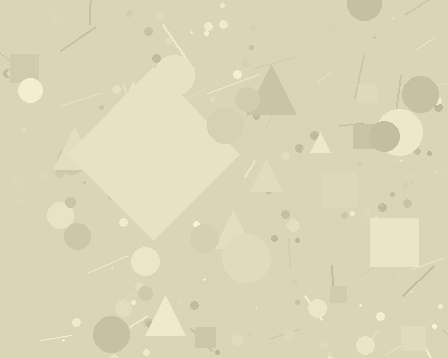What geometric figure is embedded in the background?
A diamond is embedded in the background.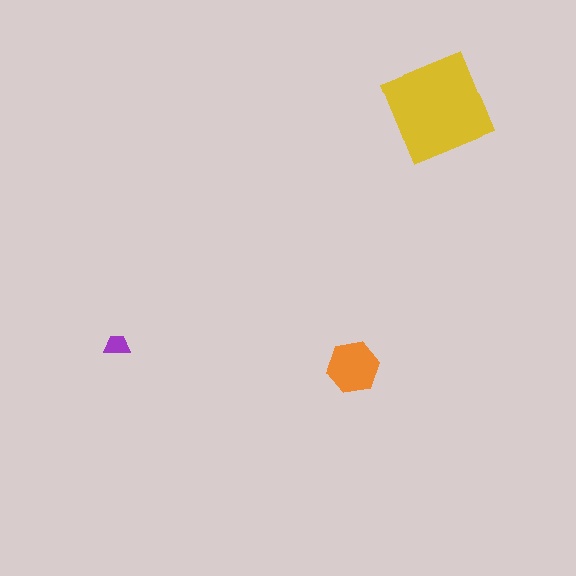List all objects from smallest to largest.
The purple trapezoid, the orange hexagon, the yellow diamond.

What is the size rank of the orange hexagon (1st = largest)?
2nd.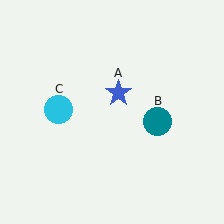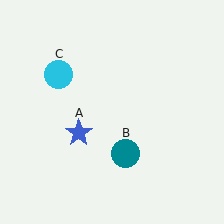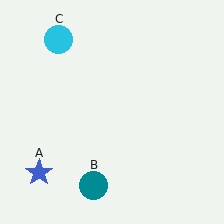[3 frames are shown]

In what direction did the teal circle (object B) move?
The teal circle (object B) moved down and to the left.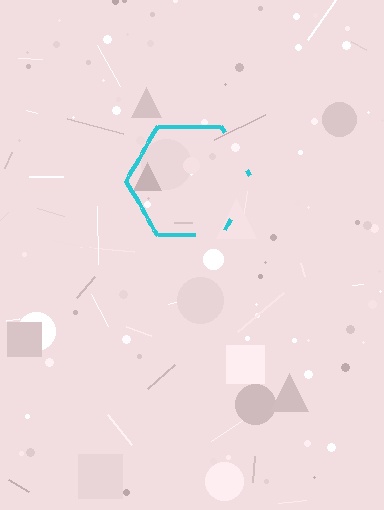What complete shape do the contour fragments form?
The contour fragments form a hexagon.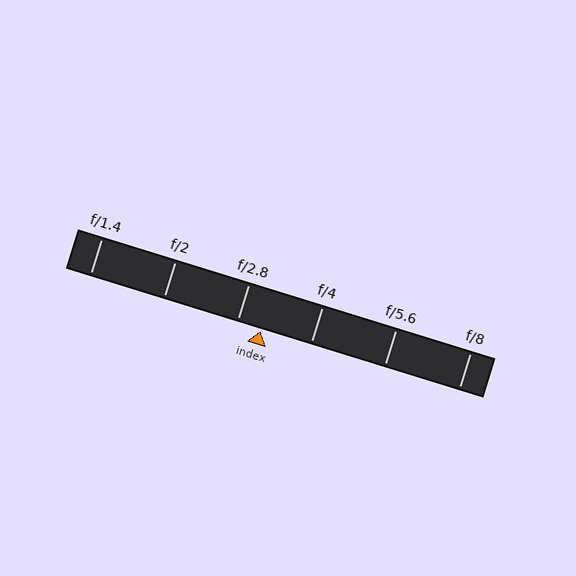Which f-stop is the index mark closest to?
The index mark is closest to f/2.8.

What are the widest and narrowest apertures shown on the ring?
The widest aperture shown is f/1.4 and the narrowest is f/8.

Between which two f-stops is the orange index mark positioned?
The index mark is between f/2.8 and f/4.